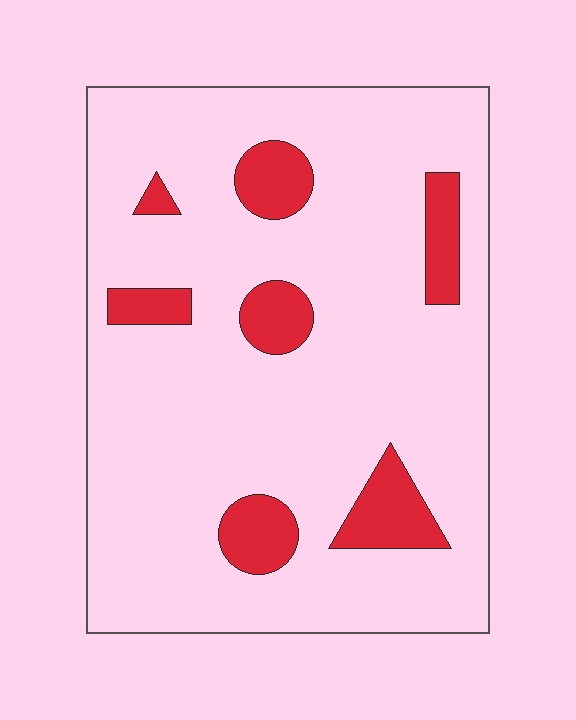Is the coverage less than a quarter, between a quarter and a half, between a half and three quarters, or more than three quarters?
Less than a quarter.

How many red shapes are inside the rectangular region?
7.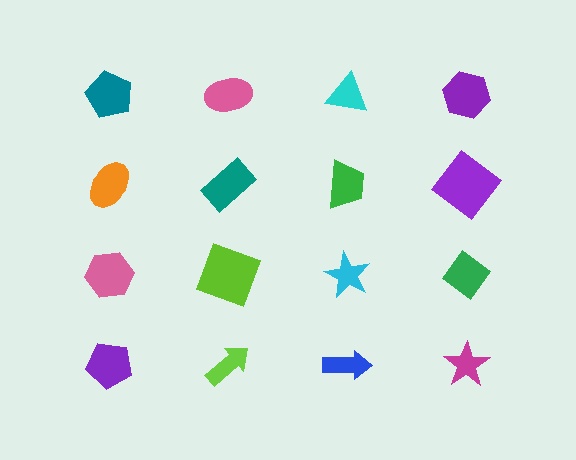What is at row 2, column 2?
A teal rectangle.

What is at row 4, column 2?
A lime arrow.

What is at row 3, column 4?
A green diamond.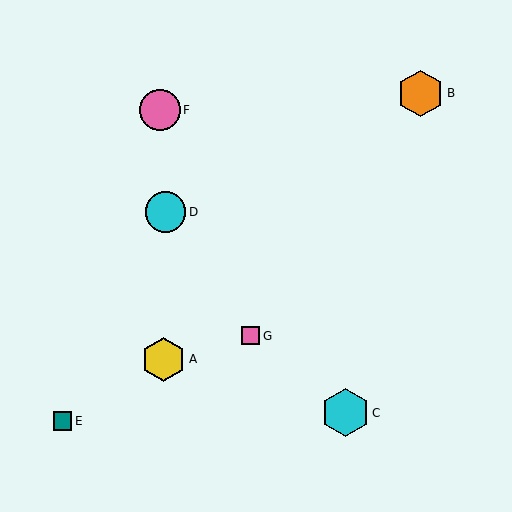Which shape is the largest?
The cyan hexagon (labeled C) is the largest.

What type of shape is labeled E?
Shape E is a teal square.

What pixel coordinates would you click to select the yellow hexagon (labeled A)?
Click at (163, 359) to select the yellow hexagon A.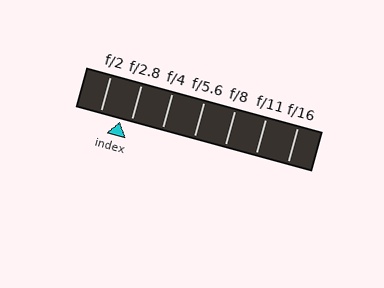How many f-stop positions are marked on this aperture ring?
There are 7 f-stop positions marked.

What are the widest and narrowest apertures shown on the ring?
The widest aperture shown is f/2 and the narrowest is f/16.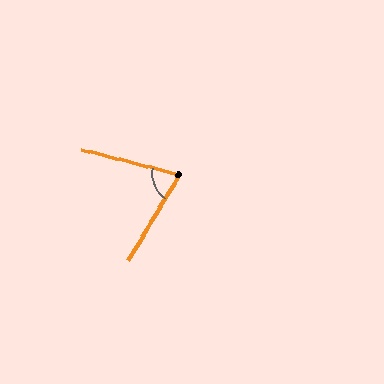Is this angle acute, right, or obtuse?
It is acute.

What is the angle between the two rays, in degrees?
Approximately 73 degrees.